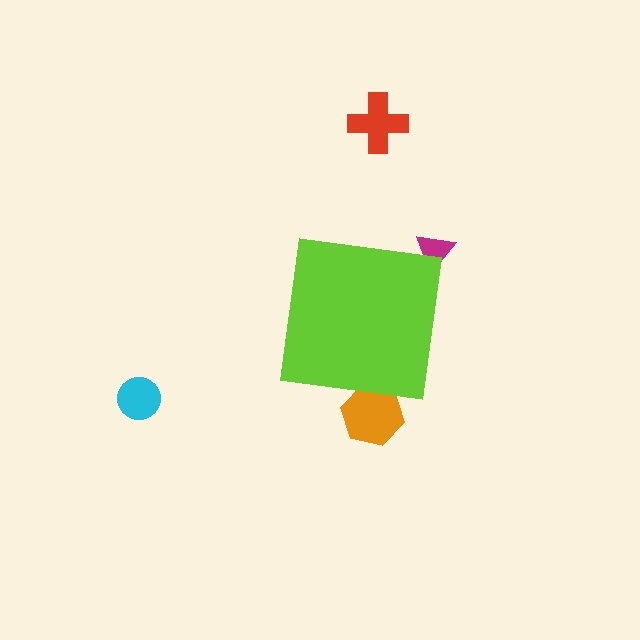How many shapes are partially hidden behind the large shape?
2 shapes are partially hidden.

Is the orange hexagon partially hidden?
Yes, the orange hexagon is partially hidden behind the lime square.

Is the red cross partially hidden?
No, the red cross is fully visible.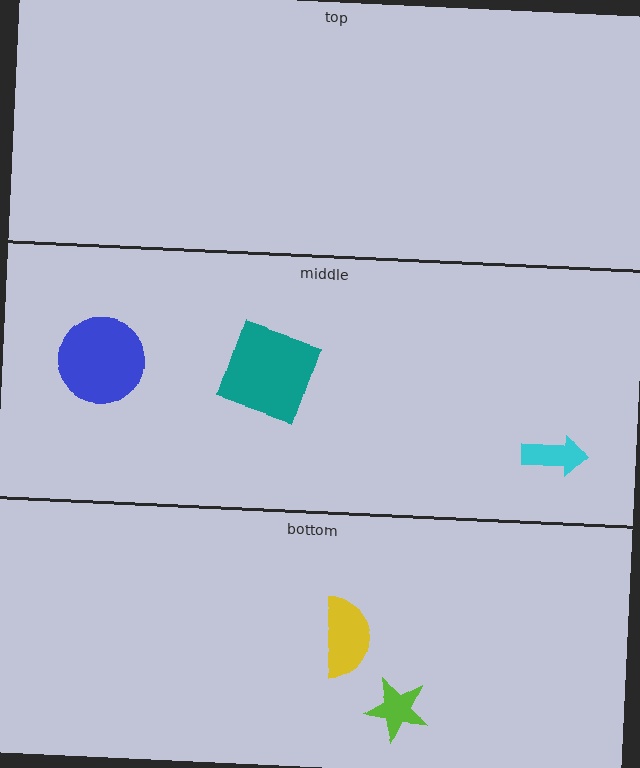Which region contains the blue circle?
The middle region.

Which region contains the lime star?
The bottom region.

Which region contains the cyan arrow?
The middle region.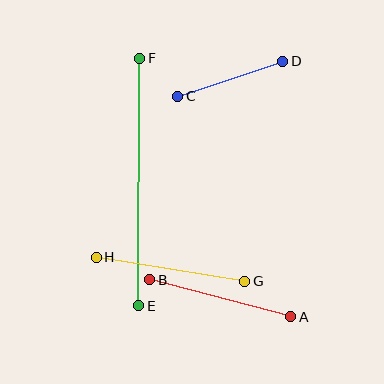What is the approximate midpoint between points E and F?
The midpoint is at approximately (139, 182) pixels.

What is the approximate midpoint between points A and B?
The midpoint is at approximately (220, 298) pixels.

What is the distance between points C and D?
The distance is approximately 111 pixels.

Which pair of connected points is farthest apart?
Points E and F are farthest apart.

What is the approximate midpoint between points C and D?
The midpoint is at approximately (230, 79) pixels.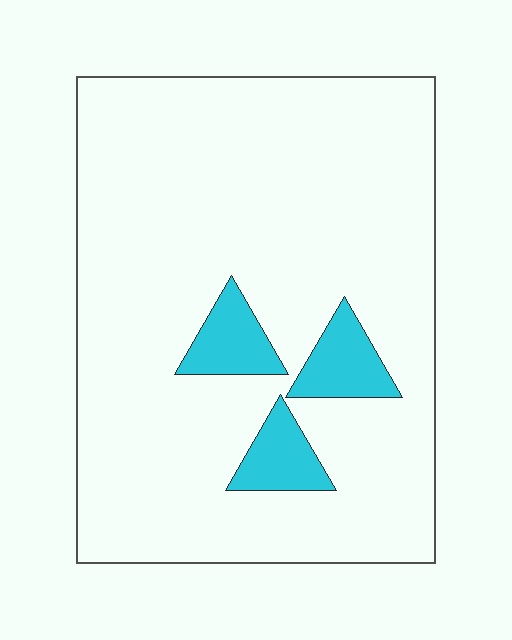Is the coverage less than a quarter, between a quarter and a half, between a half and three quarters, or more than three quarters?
Less than a quarter.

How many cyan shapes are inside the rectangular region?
3.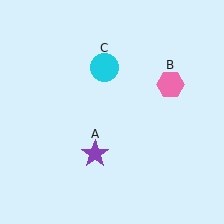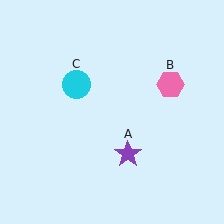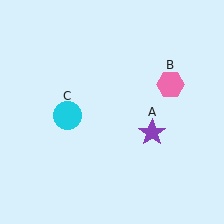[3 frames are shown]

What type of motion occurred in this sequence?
The purple star (object A), cyan circle (object C) rotated counterclockwise around the center of the scene.